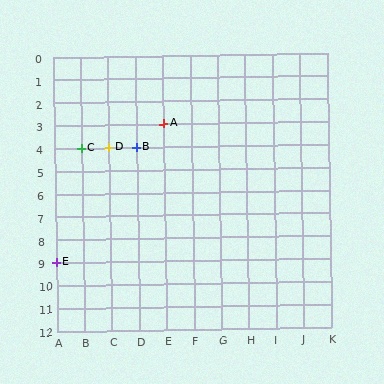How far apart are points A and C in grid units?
Points A and C are 3 columns and 1 row apart (about 3.2 grid units diagonally).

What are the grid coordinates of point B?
Point B is at grid coordinates (D, 4).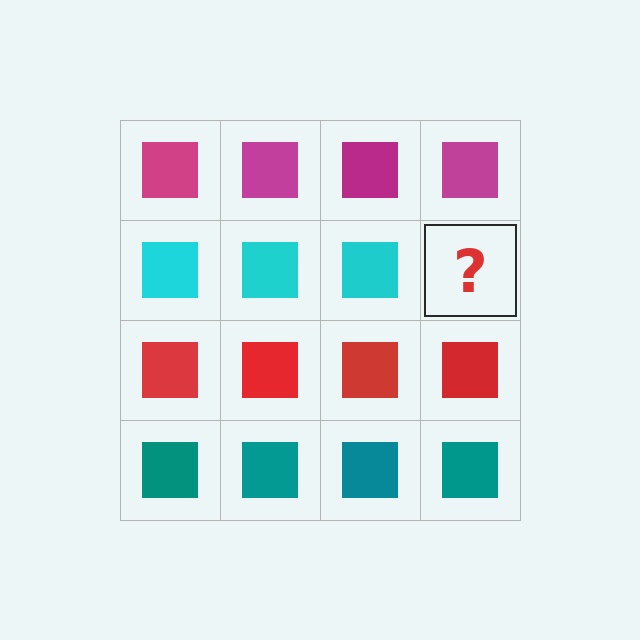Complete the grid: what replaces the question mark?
The question mark should be replaced with a cyan square.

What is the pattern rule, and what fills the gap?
The rule is that each row has a consistent color. The gap should be filled with a cyan square.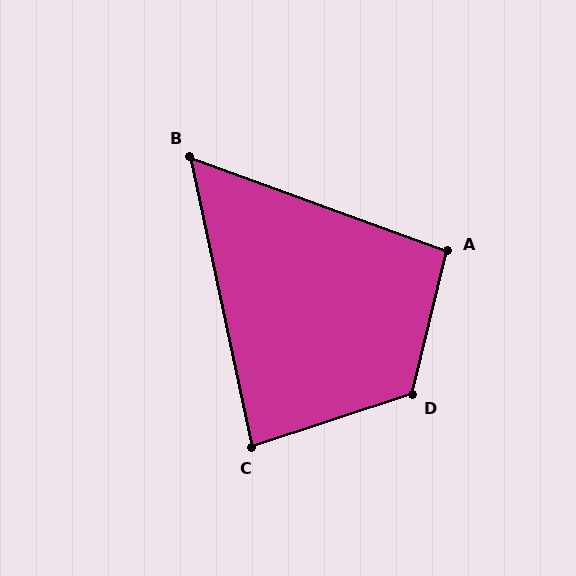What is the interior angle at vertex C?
Approximately 84 degrees (acute).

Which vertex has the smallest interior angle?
B, at approximately 58 degrees.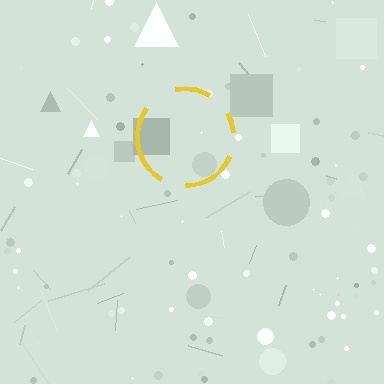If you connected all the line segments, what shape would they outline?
They would outline a circle.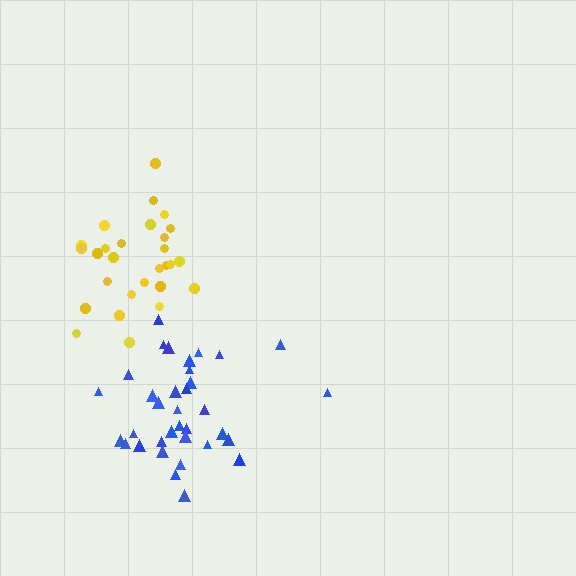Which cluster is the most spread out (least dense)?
Yellow.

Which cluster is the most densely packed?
Blue.